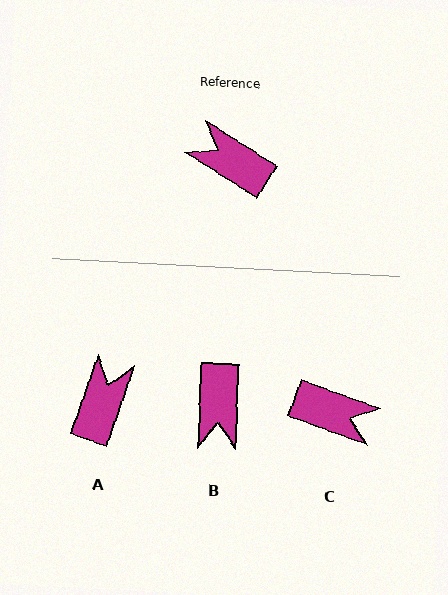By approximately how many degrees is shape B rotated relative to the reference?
Approximately 120 degrees counter-clockwise.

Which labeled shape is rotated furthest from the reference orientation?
C, about 168 degrees away.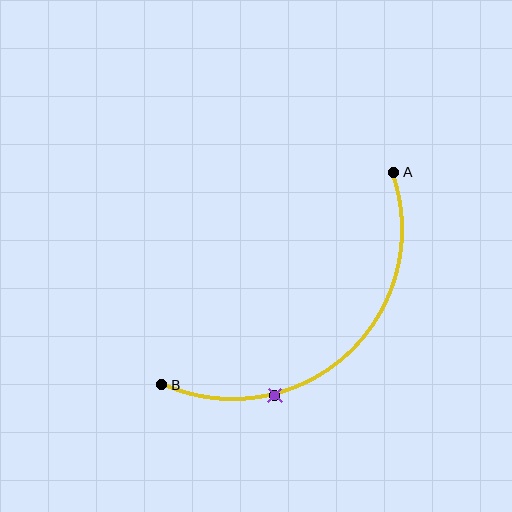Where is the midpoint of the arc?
The arc midpoint is the point on the curve farthest from the straight line joining A and B. It sits below and to the right of that line.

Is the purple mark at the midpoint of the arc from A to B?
No. The purple mark lies on the arc but is closer to endpoint B. The arc midpoint would be at the point on the curve equidistant along the arc from both A and B.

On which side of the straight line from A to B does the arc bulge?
The arc bulges below and to the right of the straight line connecting A and B.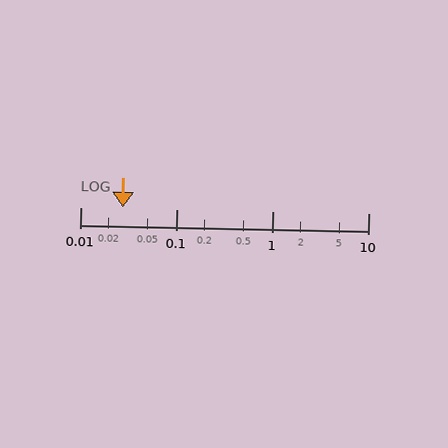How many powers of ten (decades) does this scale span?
The scale spans 3 decades, from 0.01 to 10.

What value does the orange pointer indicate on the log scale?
The pointer indicates approximately 0.028.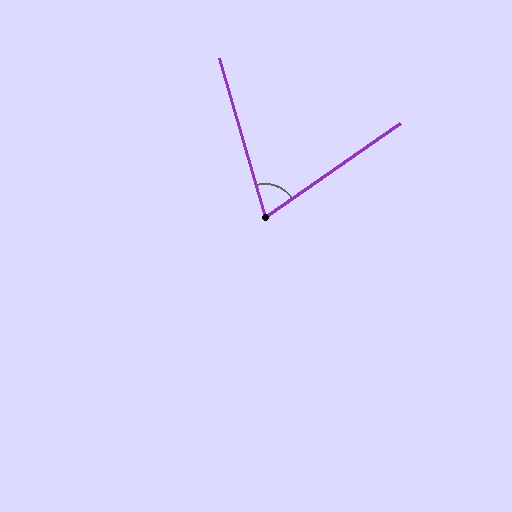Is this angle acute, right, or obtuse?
It is acute.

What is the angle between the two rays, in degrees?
Approximately 71 degrees.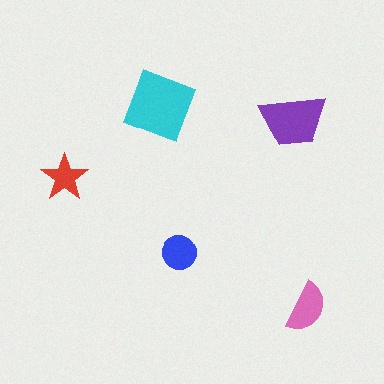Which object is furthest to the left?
The red star is leftmost.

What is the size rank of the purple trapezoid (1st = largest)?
2nd.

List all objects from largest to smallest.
The cyan diamond, the purple trapezoid, the pink semicircle, the blue circle, the red star.